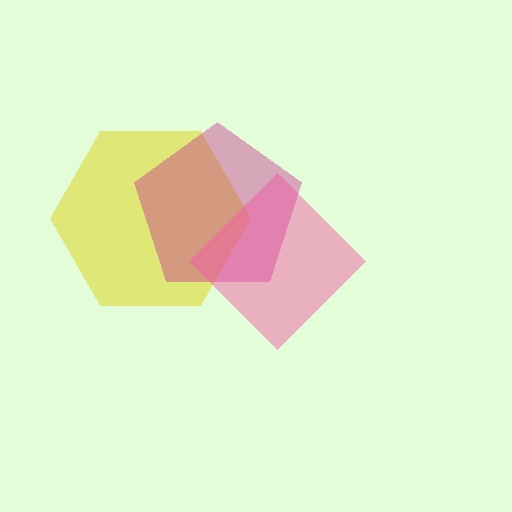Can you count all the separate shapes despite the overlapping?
Yes, there are 3 separate shapes.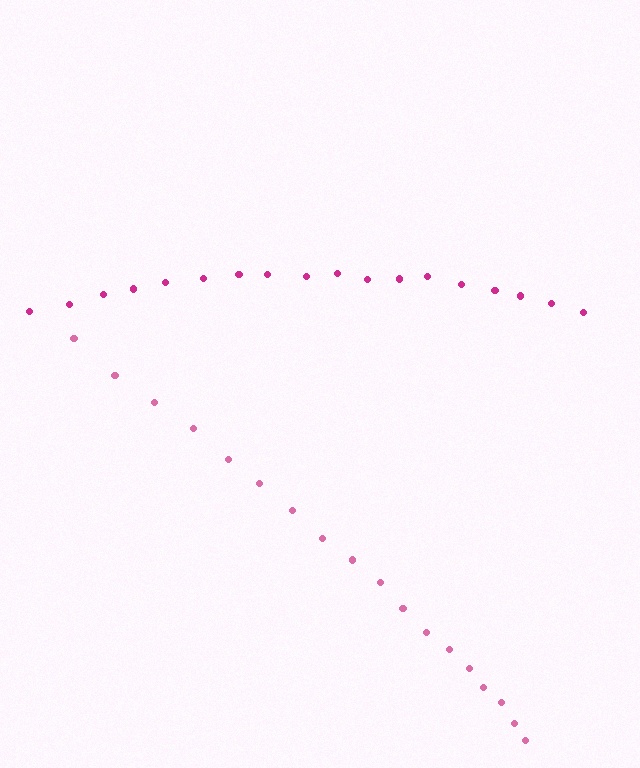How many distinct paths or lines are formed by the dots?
There are 2 distinct paths.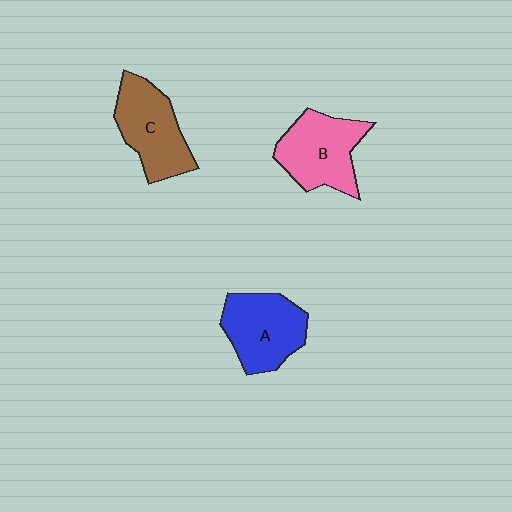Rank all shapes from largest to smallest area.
From largest to smallest: B (pink), C (brown), A (blue).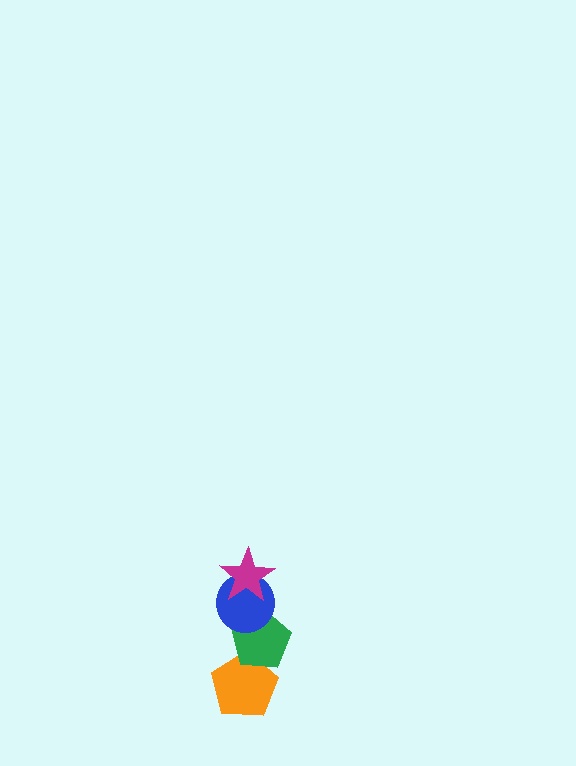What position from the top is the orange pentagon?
The orange pentagon is 4th from the top.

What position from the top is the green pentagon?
The green pentagon is 3rd from the top.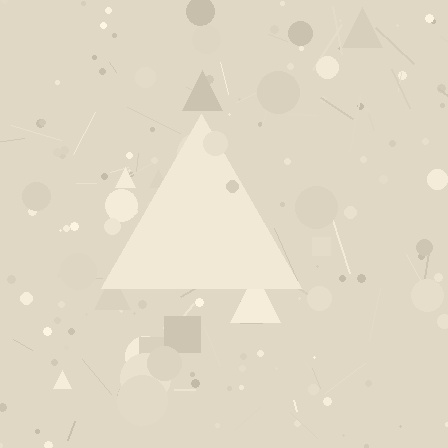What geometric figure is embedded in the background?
A triangle is embedded in the background.